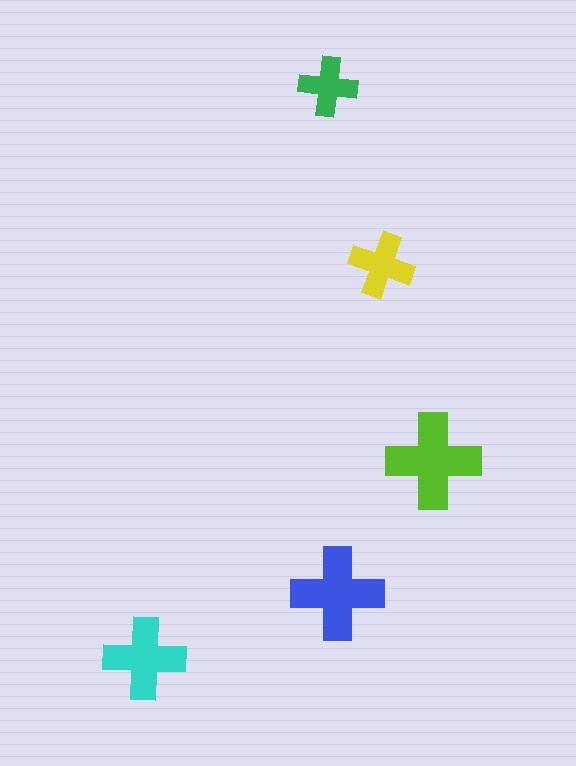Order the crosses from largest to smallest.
the lime one, the blue one, the cyan one, the yellow one, the green one.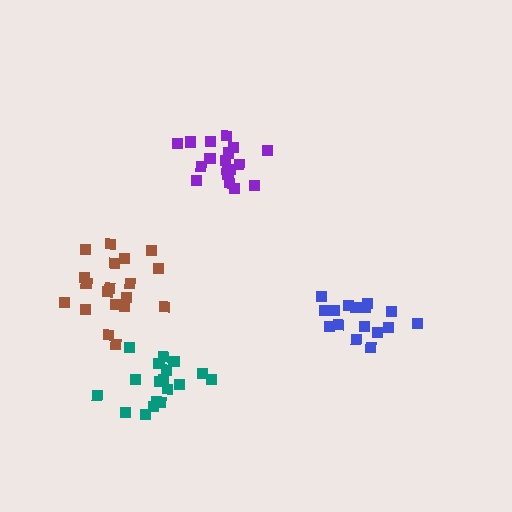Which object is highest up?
The purple cluster is topmost.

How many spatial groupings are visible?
There are 4 spatial groupings.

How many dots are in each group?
Group 1: 18 dots, Group 2: 16 dots, Group 3: 19 dots, Group 4: 19 dots (72 total).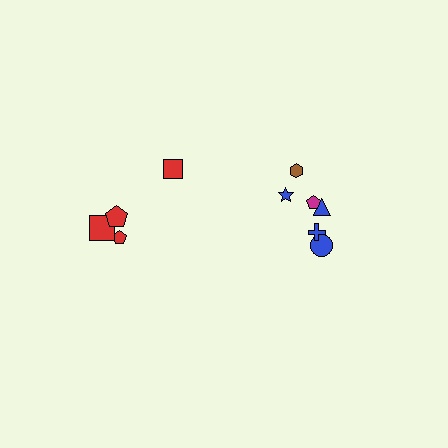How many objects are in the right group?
There are 6 objects.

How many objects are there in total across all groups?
There are 10 objects.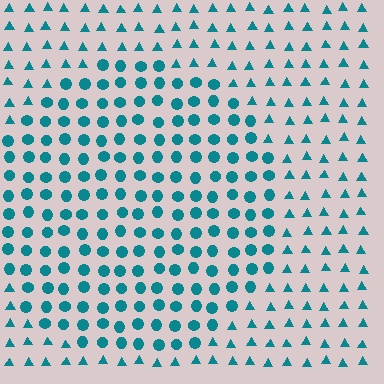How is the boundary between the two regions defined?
The boundary is defined by a change in element shape: circles inside vs. triangles outside. All elements share the same color and spacing.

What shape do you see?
I see a circle.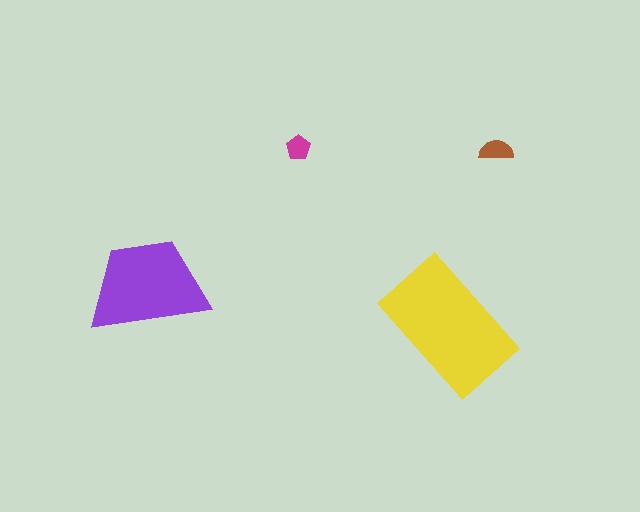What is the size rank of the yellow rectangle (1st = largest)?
1st.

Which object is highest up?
The magenta pentagon is topmost.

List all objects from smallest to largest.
The magenta pentagon, the brown semicircle, the purple trapezoid, the yellow rectangle.